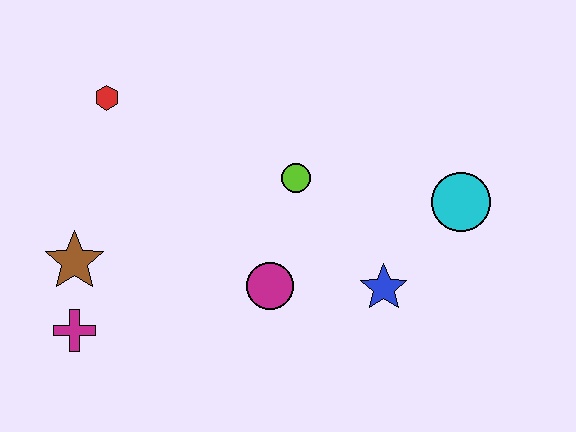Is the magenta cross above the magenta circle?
No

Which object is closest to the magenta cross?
The brown star is closest to the magenta cross.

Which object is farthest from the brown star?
The cyan circle is farthest from the brown star.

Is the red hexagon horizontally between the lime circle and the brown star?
Yes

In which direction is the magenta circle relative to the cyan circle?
The magenta circle is to the left of the cyan circle.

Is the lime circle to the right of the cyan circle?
No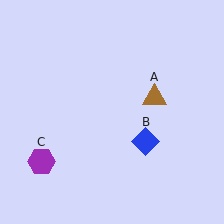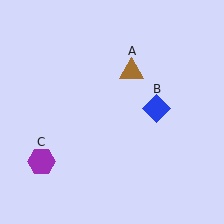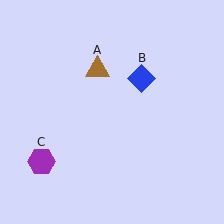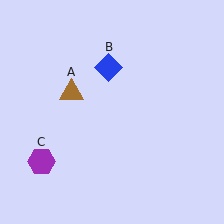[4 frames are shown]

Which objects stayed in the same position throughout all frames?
Purple hexagon (object C) remained stationary.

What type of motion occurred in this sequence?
The brown triangle (object A), blue diamond (object B) rotated counterclockwise around the center of the scene.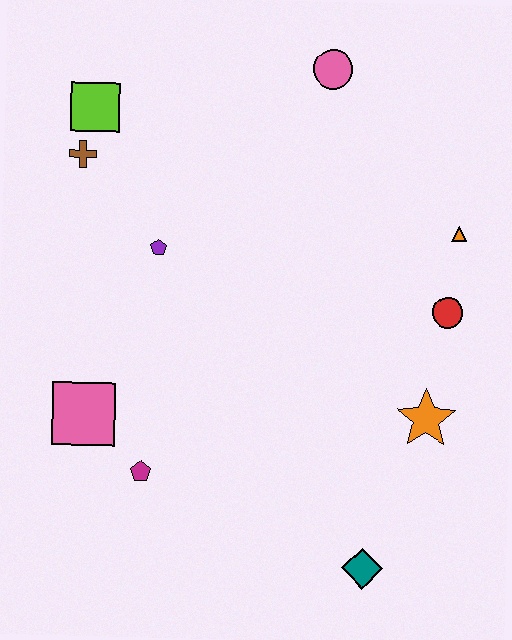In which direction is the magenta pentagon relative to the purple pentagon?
The magenta pentagon is below the purple pentagon.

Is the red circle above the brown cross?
No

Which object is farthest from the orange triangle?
The pink square is farthest from the orange triangle.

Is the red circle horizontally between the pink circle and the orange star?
No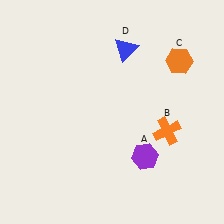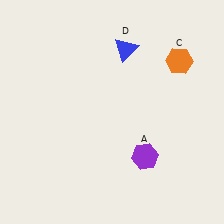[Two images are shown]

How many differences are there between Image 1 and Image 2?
There is 1 difference between the two images.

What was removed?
The orange cross (B) was removed in Image 2.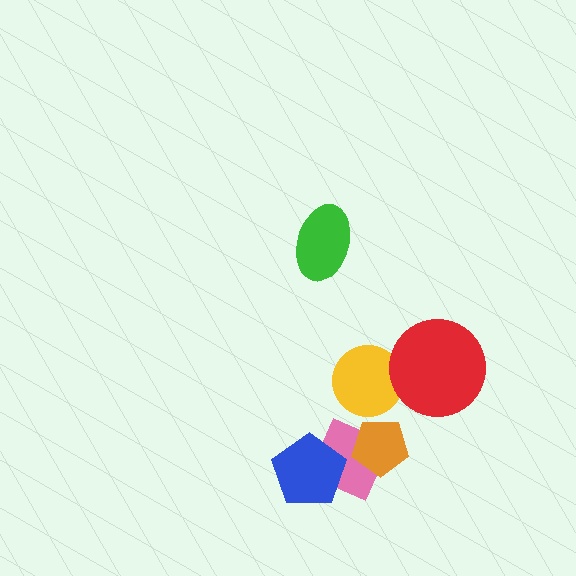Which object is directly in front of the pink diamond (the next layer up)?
The orange pentagon is directly in front of the pink diamond.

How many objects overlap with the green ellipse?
0 objects overlap with the green ellipse.